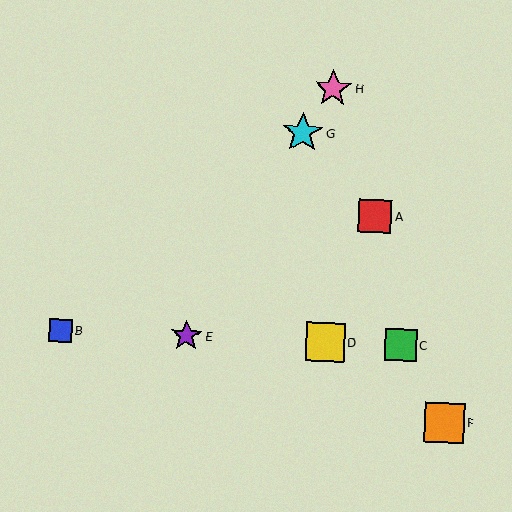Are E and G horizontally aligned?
No, E is at y≈336 and G is at y≈133.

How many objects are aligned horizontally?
4 objects (B, C, D, E) are aligned horizontally.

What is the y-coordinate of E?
Object E is at y≈336.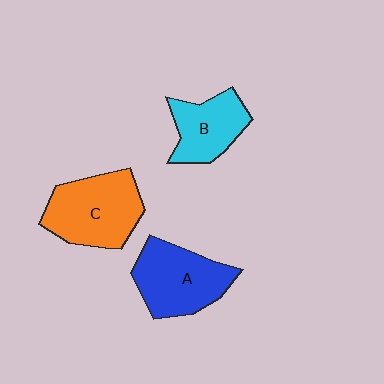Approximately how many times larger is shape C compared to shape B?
Approximately 1.4 times.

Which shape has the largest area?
Shape C (orange).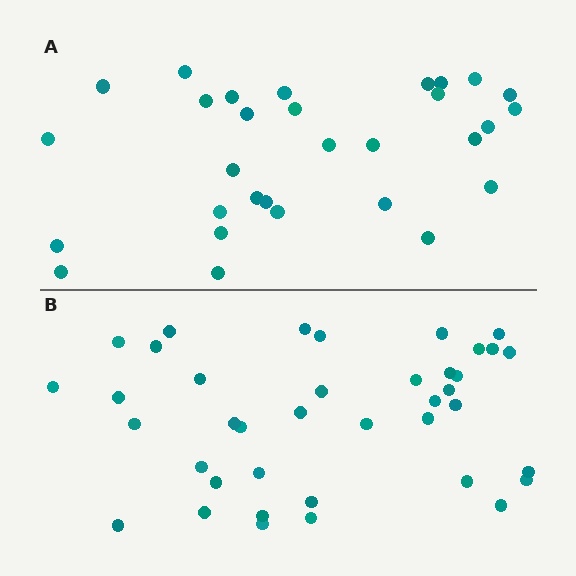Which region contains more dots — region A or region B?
Region B (the bottom region) has more dots.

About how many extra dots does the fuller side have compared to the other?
Region B has roughly 8 or so more dots than region A.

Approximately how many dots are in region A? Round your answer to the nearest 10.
About 30 dots.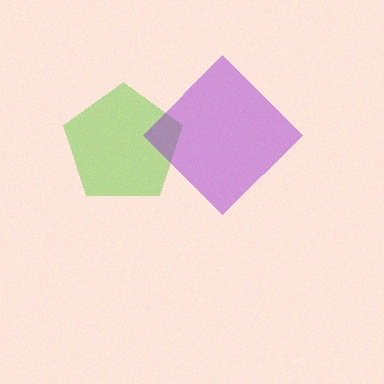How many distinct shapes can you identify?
There are 2 distinct shapes: a lime pentagon, a purple diamond.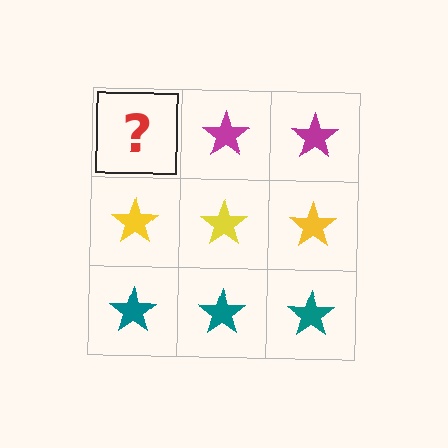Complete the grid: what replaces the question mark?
The question mark should be replaced with a magenta star.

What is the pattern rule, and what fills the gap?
The rule is that each row has a consistent color. The gap should be filled with a magenta star.